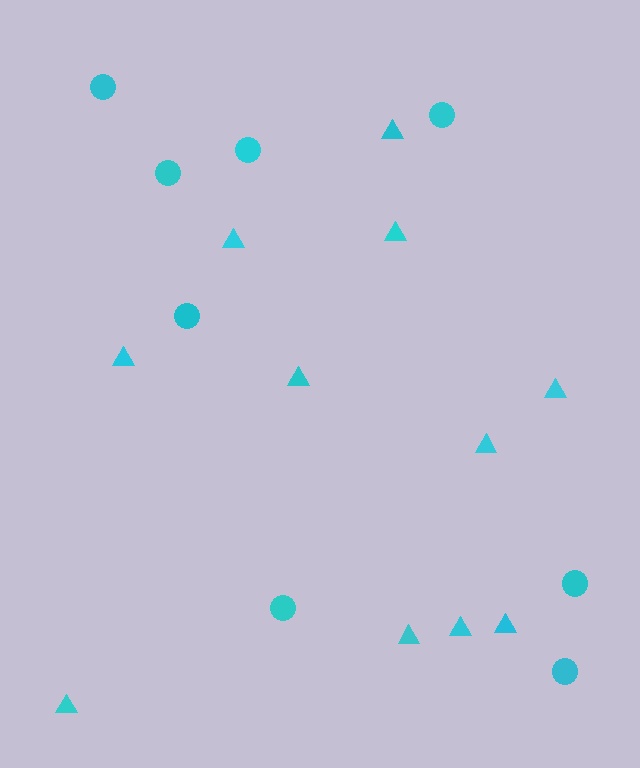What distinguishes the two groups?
There are 2 groups: one group of triangles (11) and one group of circles (8).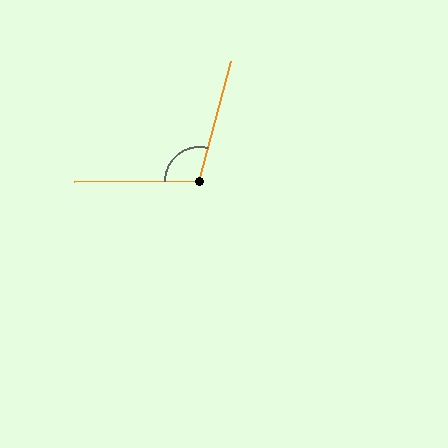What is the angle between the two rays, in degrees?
Approximately 105 degrees.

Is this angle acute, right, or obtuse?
It is obtuse.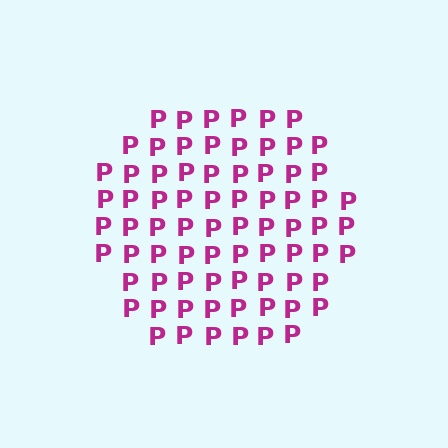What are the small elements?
The small elements are letter P's.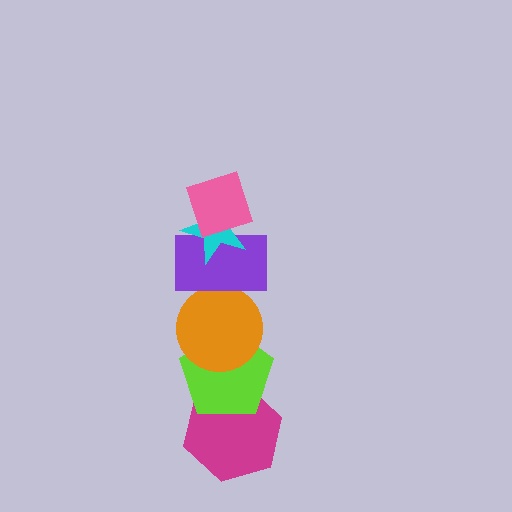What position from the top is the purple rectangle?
The purple rectangle is 3rd from the top.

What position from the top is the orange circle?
The orange circle is 4th from the top.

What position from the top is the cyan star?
The cyan star is 2nd from the top.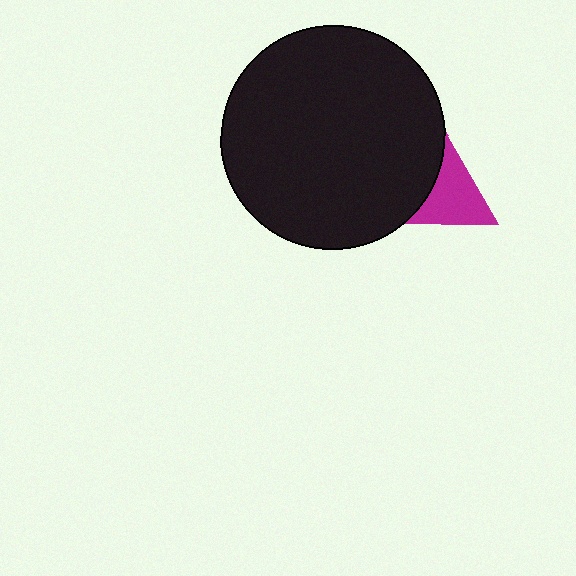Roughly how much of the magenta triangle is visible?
About half of it is visible (roughly 58%).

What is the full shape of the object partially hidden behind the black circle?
The partially hidden object is a magenta triangle.